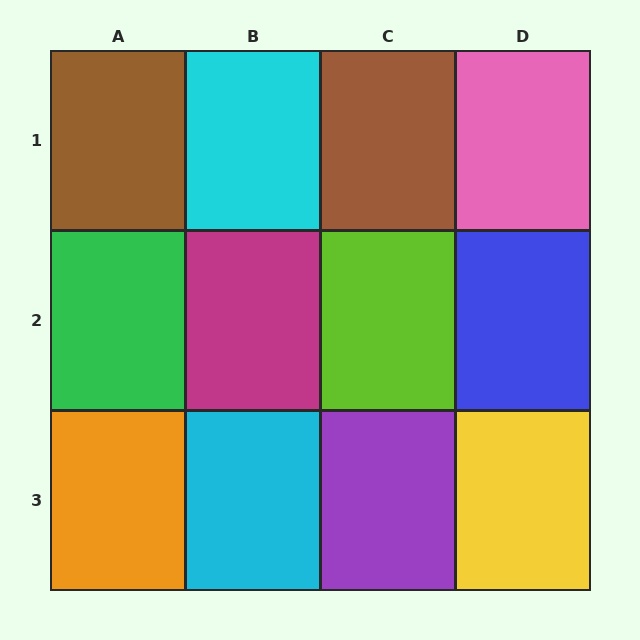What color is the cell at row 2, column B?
Magenta.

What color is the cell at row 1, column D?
Pink.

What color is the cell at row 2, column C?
Lime.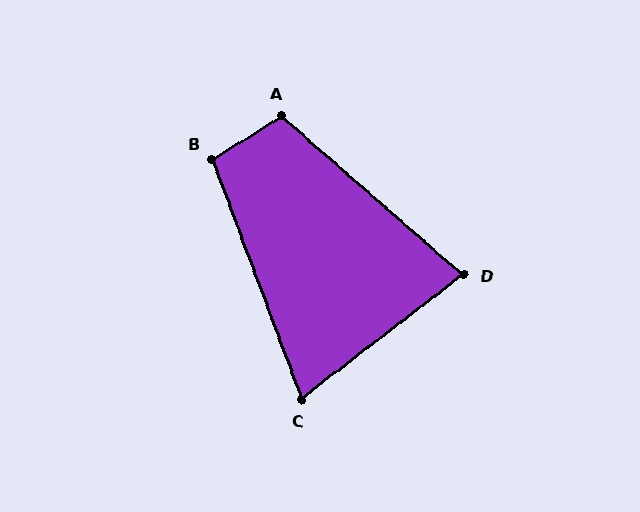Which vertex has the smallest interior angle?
C, at approximately 73 degrees.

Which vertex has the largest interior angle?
A, at approximately 107 degrees.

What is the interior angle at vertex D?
Approximately 79 degrees (acute).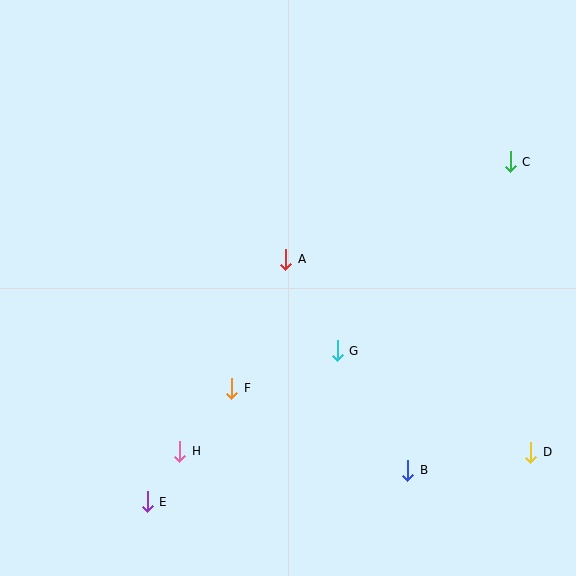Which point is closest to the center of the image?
Point A at (286, 259) is closest to the center.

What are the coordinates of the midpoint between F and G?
The midpoint between F and G is at (284, 369).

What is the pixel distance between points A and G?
The distance between A and G is 105 pixels.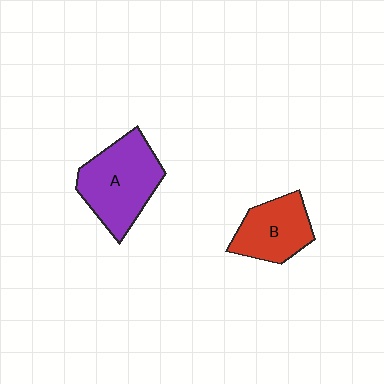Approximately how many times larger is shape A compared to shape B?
Approximately 1.4 times.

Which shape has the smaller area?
Shape B (red).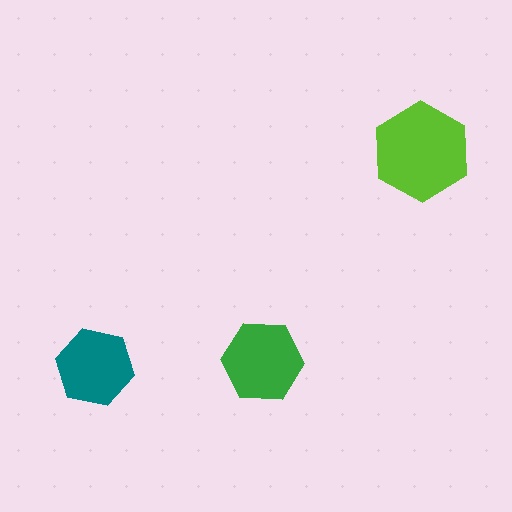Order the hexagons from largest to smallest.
the lime one, the green one, the teal one.